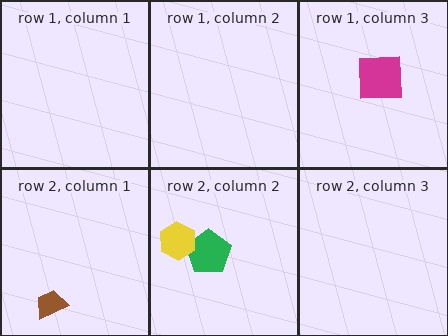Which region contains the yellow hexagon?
The row 2, column 2 region.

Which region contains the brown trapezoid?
The row 2, column 1 region.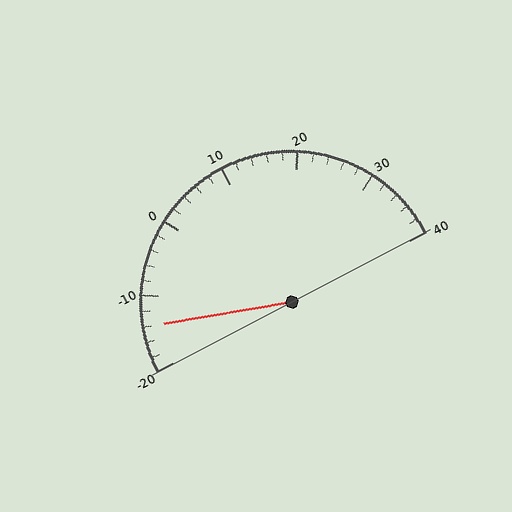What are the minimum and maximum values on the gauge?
The gauge ranges from -20 to 40.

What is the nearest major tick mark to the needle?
The nearest major tick mark is -10.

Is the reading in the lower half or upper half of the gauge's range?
The reading is in the lower half of the range (-20 to 40).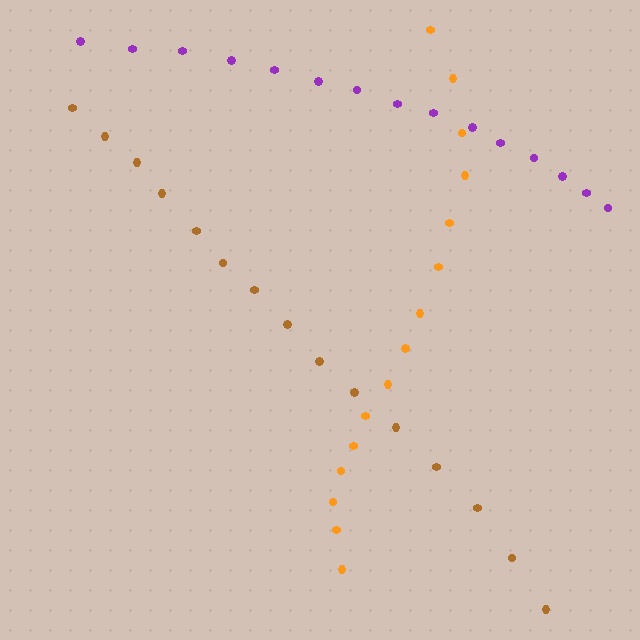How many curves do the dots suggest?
There are 3 distinct paths.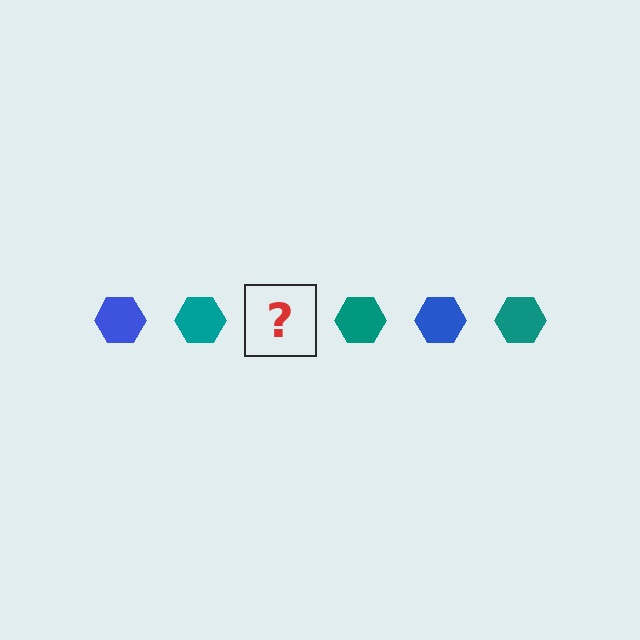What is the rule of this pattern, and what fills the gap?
The rule is that the pattern cycles through blue, teal hexagons. The gap should be filled with a blue hexagon.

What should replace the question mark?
The question mark should be replaced with a blue hexagon.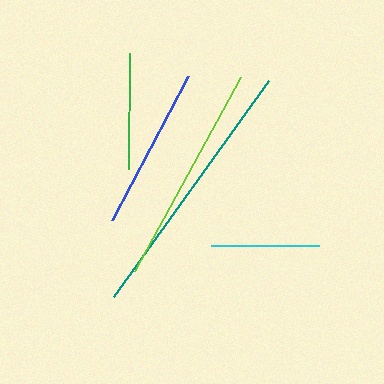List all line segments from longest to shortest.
From longest to shortest: teal, lime, blue, green, cyan.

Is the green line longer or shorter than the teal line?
The teal line is longer than the green line.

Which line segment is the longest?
The teal line is the longest at approximately 265 pixels.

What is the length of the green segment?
The green segment is approximately 115 pixels long.